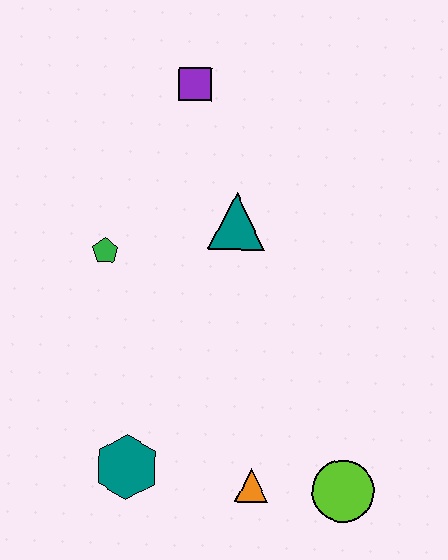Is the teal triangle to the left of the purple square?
No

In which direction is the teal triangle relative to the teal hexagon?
The teal triangle is above the teal hexagon.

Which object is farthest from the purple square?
The lime circle is farthest from the purple square.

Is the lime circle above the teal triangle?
No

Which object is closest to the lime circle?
The orange triangle is closest to the lime circle.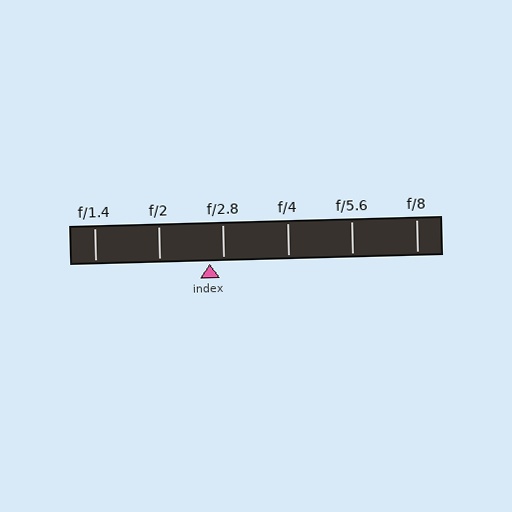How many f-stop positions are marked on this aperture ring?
There are 6 f-stop positions marked.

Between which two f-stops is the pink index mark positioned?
The index mark is between f/2 and f/2.8.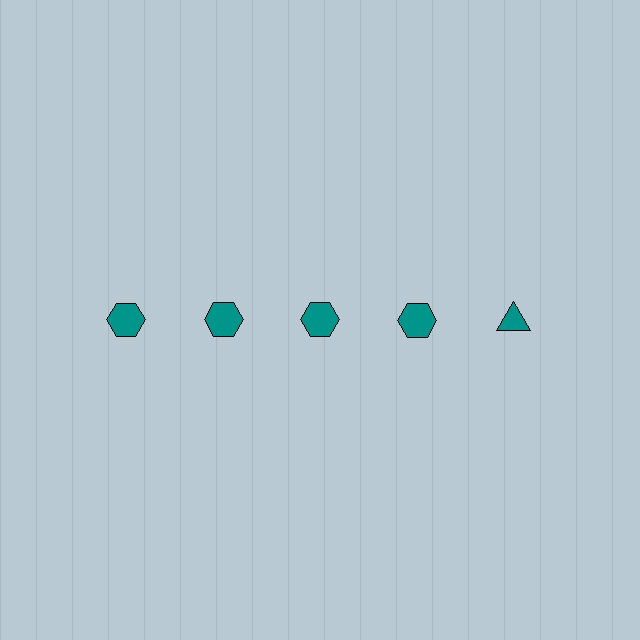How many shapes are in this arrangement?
There are 5 shapes arranged in a grid pattern.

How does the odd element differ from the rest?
It has a different shape: triangle instead of hexagon.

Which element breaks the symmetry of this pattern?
The teal triangle in the top row, rightmost column breaks the symmetry. All other shapes are teal hexagons.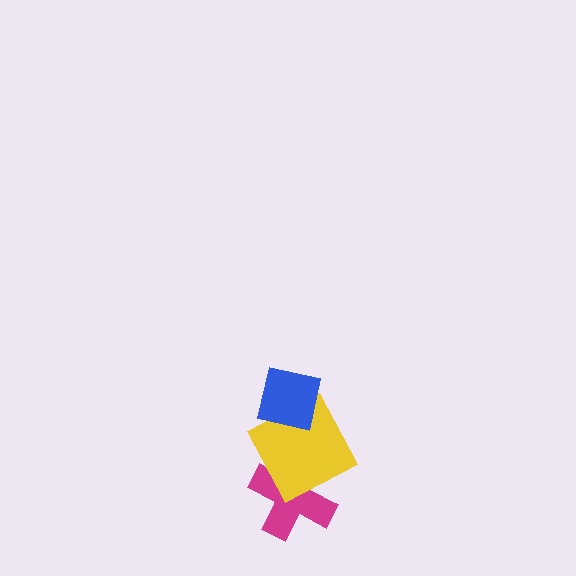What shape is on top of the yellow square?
The blue square is on top of the yellow square.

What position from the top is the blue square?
The blue square is 1st from the top.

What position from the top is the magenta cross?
The magenta cross is 3rd from the top.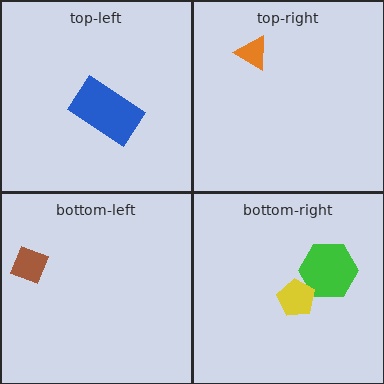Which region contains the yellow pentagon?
The bottom-right region.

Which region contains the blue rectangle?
The top-left region.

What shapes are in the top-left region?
The blue rectangle.